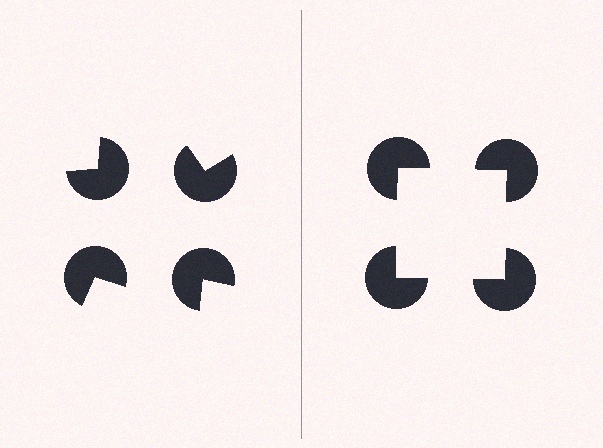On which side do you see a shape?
An illusory square appears on the right side. On the left side the wedge cuts are rotated, so no coherent shape forms.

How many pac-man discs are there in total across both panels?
8 — 4 on each side.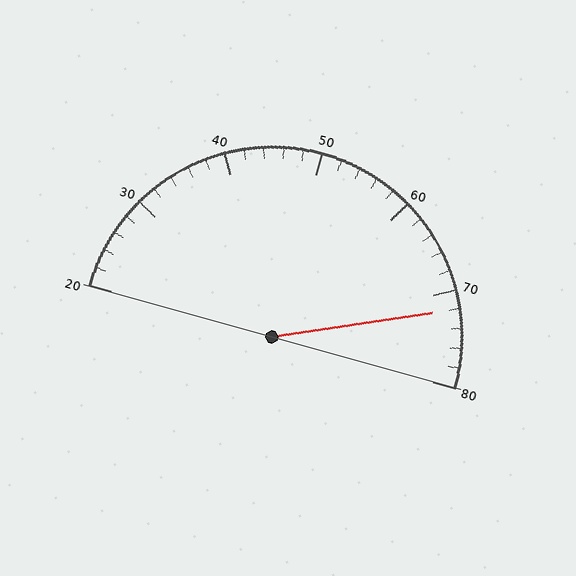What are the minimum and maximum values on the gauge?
The gauge ranges from 20 to 80.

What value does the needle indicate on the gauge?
The needle indicates approximately 72.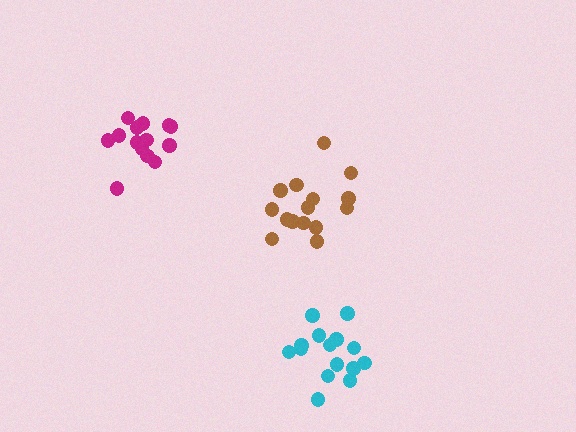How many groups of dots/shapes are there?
There are 3 groups.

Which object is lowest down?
The cyan cluster is bottommost.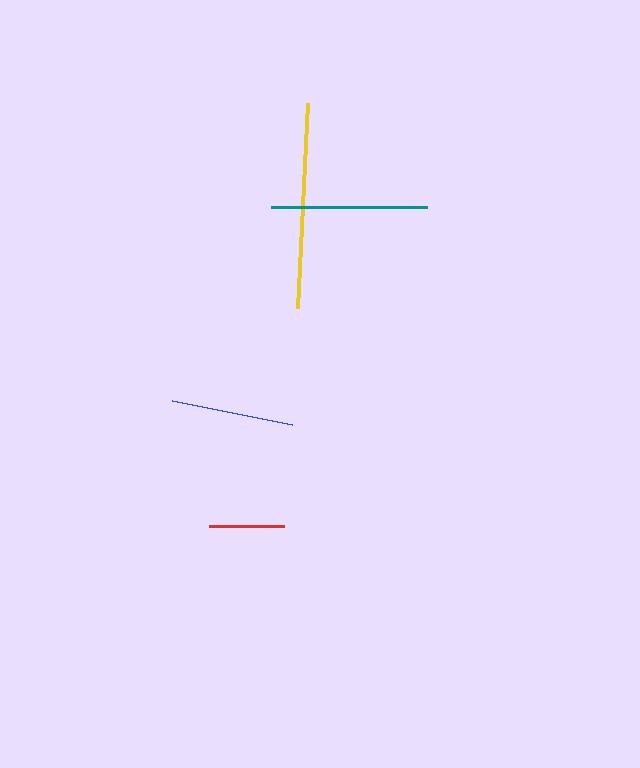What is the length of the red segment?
The red segment is approximately 75 pixels long.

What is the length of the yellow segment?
The yellow segment is approximately 205 pixels long.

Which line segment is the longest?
The yellow line is the longest at approximately 205 pixels.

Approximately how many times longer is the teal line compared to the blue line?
The teal line is approximately 1.3 times the length of the blue line.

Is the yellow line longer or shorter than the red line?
The yellow line is longer than the red line.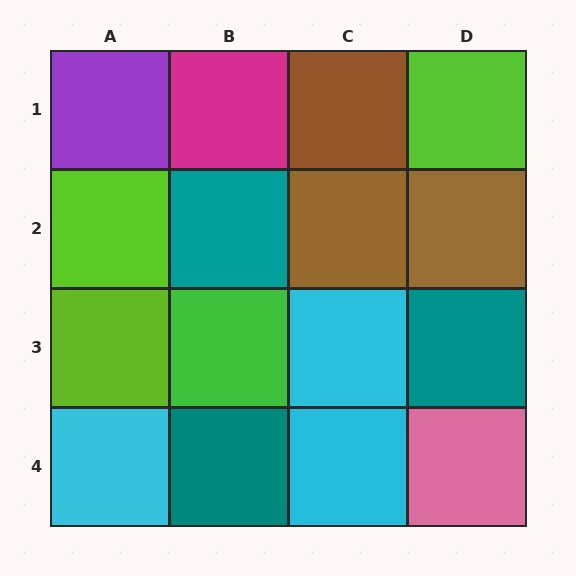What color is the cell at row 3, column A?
Lime.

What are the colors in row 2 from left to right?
Lime, teal, brown, brown.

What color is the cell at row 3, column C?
Cyan.